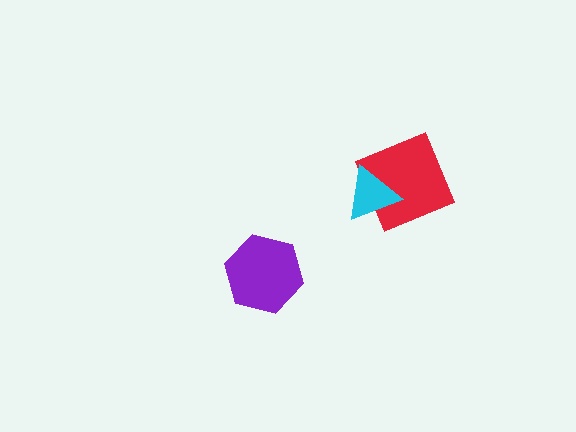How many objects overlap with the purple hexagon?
0 objects overlap with the purple hexagon.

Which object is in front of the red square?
The cyan triangle is in front of the red square.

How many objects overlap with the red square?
1 object overlaps with the red square.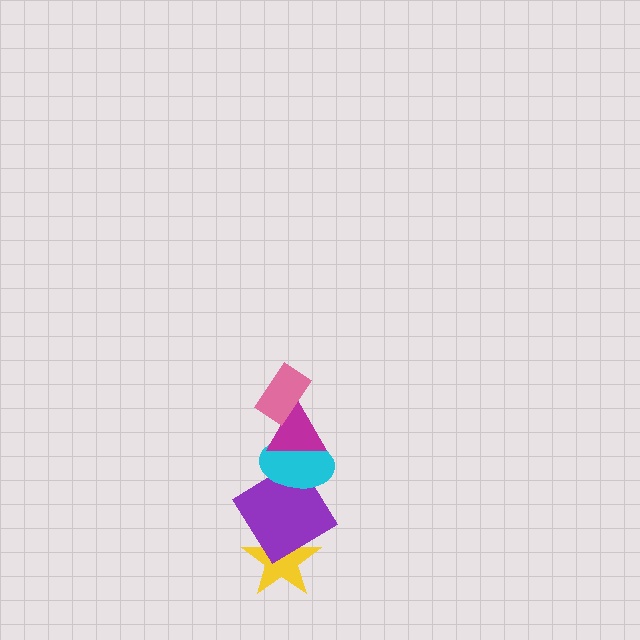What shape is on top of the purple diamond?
The cyan ellipse is on top of the purple diamond.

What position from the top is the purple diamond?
The purple diamond is 4th from the top.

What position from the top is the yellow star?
The yellow star is 5th from the top.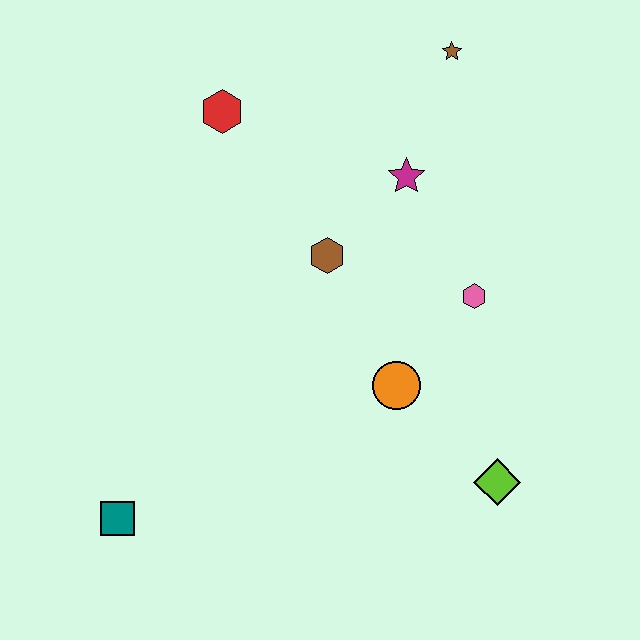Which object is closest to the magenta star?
The brown hexagon is closest to the magenta star.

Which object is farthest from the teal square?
The brown star is farthest from the teal square.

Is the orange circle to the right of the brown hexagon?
Yes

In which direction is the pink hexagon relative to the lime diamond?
The pink hexagon is above the lime diamond.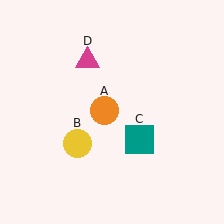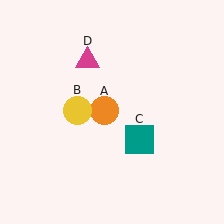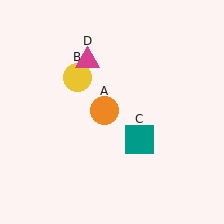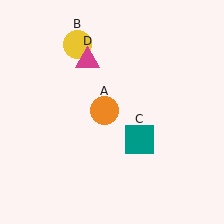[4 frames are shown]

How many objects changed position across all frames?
1 object changed position: yellow circle (object B).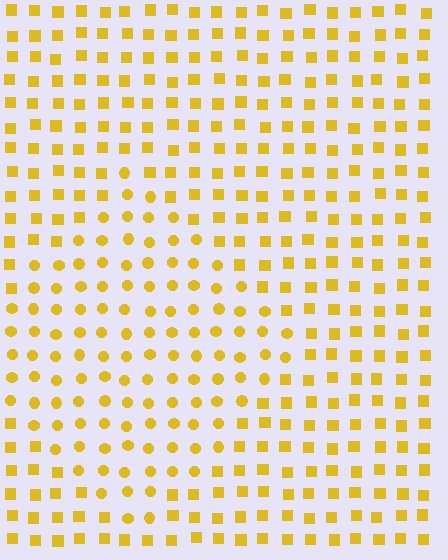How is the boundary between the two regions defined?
The boundary is defined by a change in element shape: circles inside vs. squares outside. All elements share the same color and spacing.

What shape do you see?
I see a diamond.